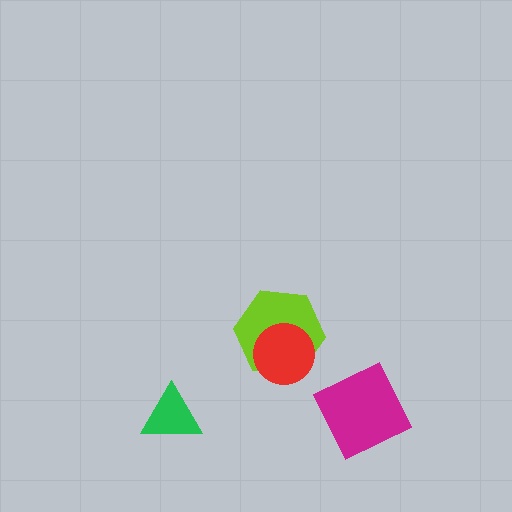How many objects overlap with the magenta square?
0 objects overlap with the magenta square.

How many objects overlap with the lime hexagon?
1 object overlaps with the lime hexagon.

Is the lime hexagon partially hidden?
Yes, it is partially covered by another shape.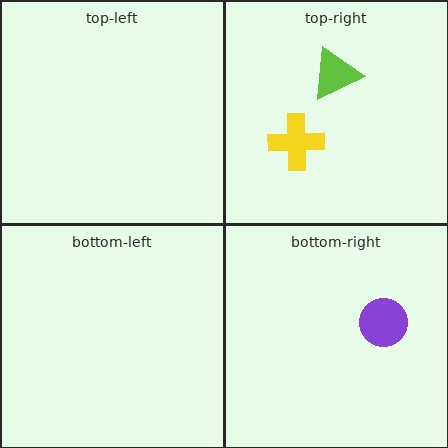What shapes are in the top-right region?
The lime triangle, the yellow cross.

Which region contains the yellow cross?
The top-right region.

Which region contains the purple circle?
The bottom-right region.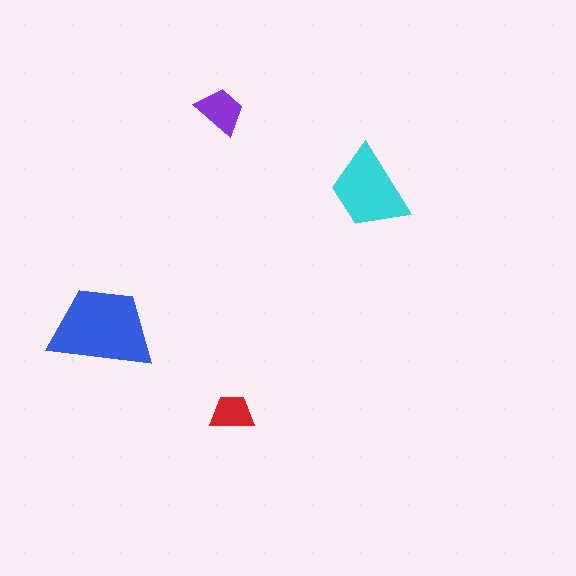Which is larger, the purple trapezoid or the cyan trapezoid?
The cyan one.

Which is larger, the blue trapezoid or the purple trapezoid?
The blue one.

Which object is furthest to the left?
The blue trapezoid is leftmost.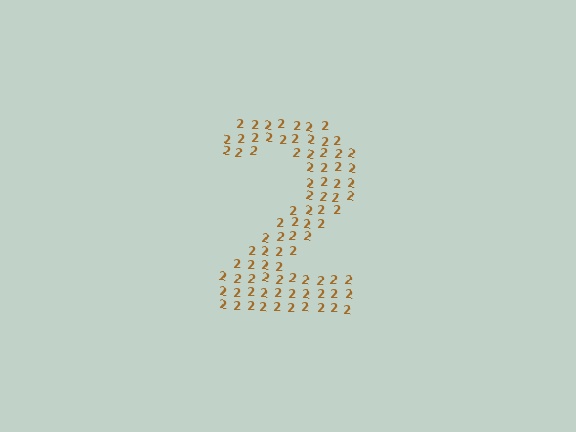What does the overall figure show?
The overall figure shows the digit 2.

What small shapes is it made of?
It is made of small digit 2's.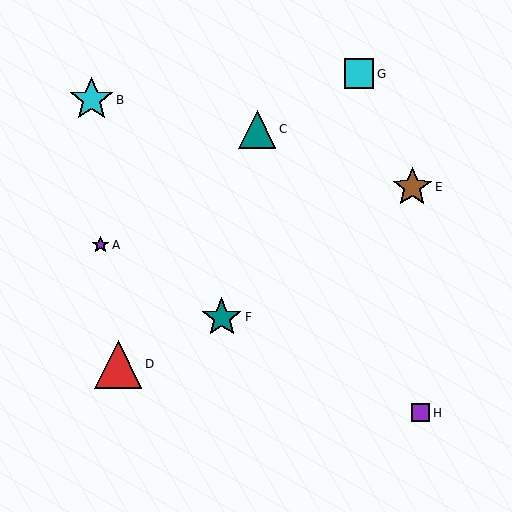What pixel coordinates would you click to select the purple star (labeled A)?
Click at (101, 245) to select the purple star A.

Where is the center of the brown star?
The center of the brown star is at (412, 187).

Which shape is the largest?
The red triangle (labeled D) is the largest.